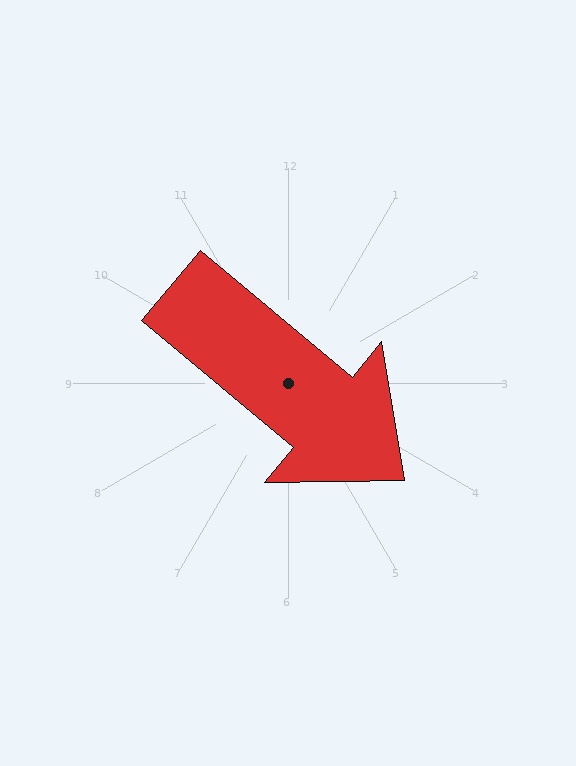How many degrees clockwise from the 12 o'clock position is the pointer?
Approximately 130 degrees.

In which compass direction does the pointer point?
Southeast.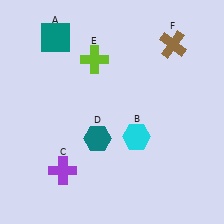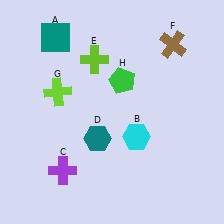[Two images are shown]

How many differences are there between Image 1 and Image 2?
There are 2 differences between the two images.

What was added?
A lime cross (G), a green pentagon (H) were added in Image 2.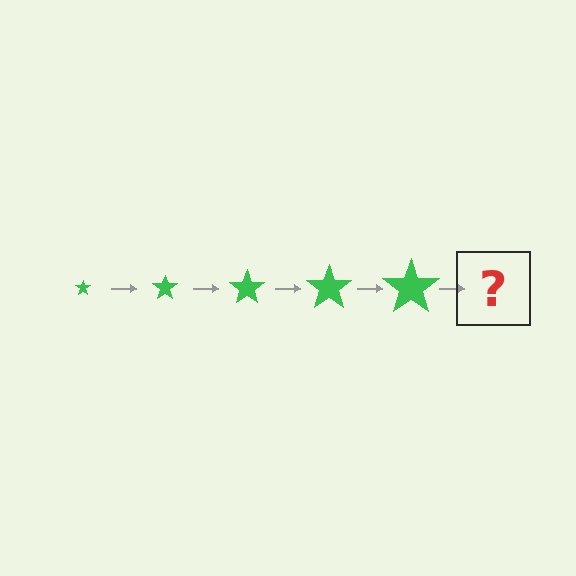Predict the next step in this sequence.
The next step is a green star, larger than the previous one.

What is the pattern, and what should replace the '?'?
The pattern is that the star gets progressively larger each step. The '?' should be a green star, larger than the previous one.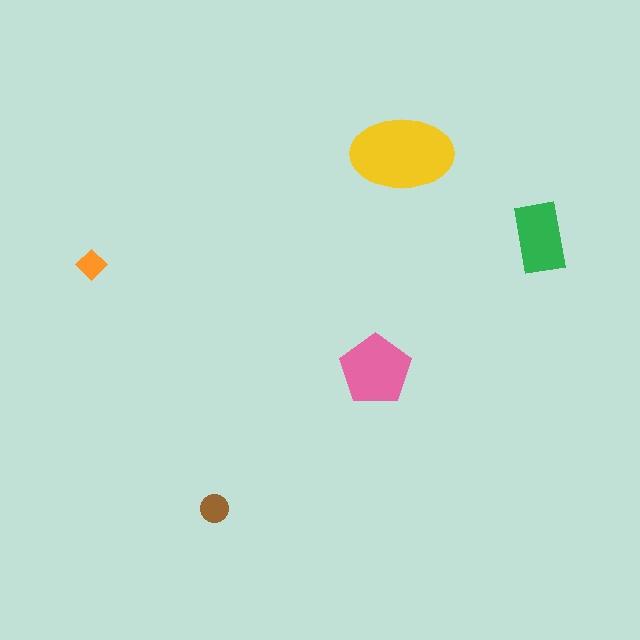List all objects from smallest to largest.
The orange diamond, the brown circle, the green rectangle, the pink pentagon, the yellow ellipse.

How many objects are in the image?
There are 5 objects in the image.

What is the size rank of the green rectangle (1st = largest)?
3rd.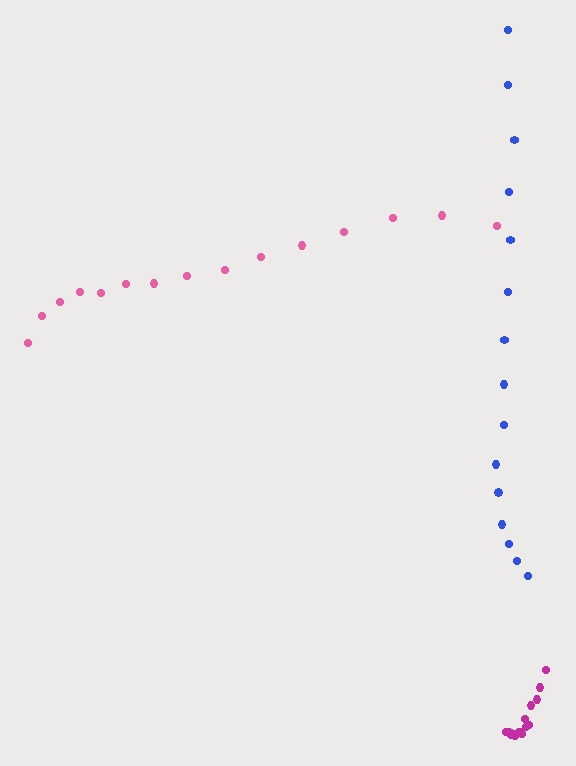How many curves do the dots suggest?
There are 3 distinct paths.